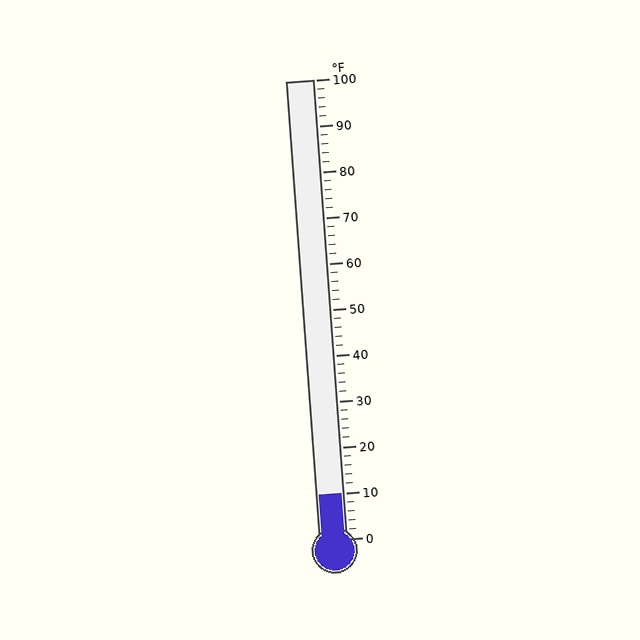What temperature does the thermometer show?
The thermometer shows approximately 10°F.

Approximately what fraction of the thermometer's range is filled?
The thermometer is filled to approximately 10% of its range.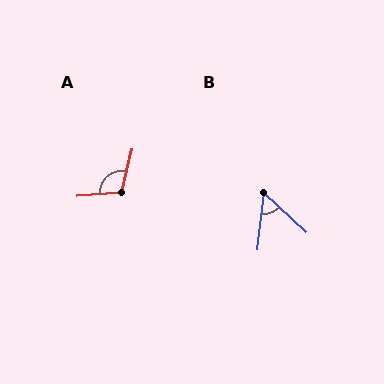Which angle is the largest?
A, at approximately 109 degrees.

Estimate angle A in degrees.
Approximately 109 degrees.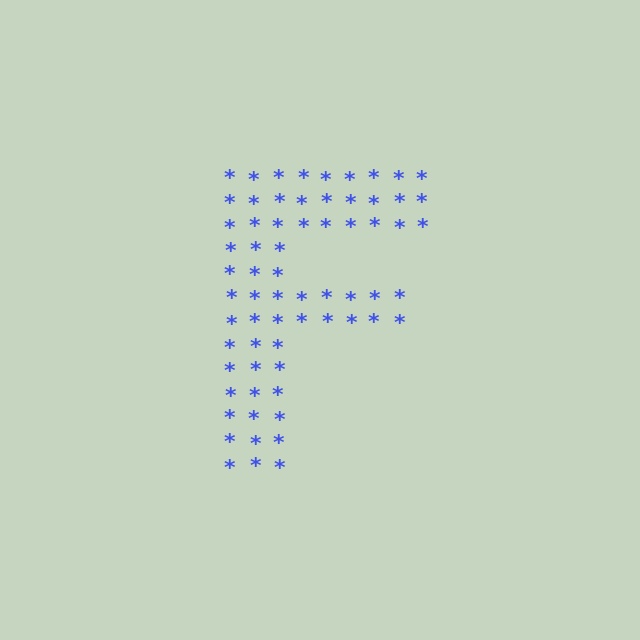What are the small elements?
The small elements are asterisks.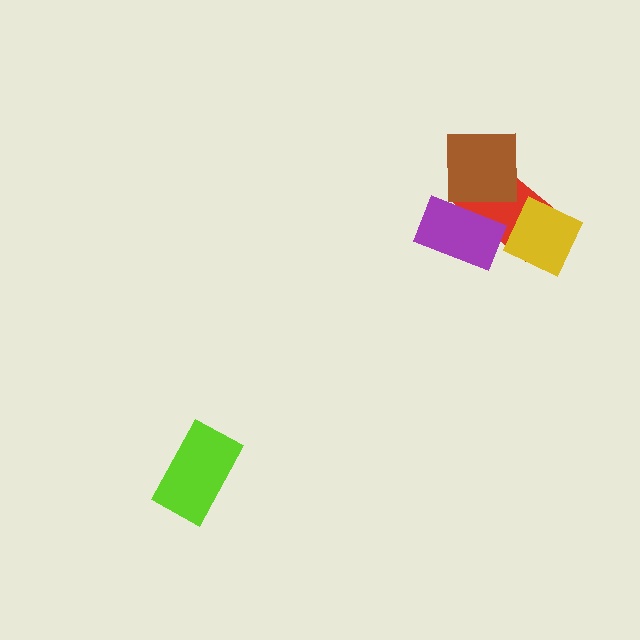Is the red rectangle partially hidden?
Yes, it is partially covered by another shape.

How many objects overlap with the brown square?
2 objects overlap with the brown square.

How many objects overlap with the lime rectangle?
0 objects overlap with the lime rectangle.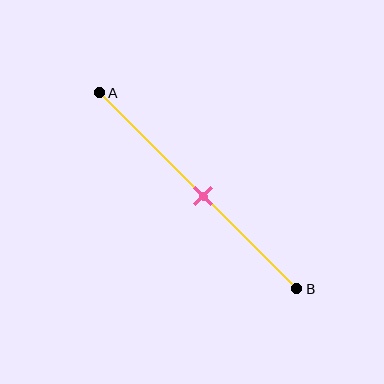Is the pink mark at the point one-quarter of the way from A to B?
No, the mark is at about 55% from A, not at the 25% one-quarter point.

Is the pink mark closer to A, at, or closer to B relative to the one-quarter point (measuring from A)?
The pink mark is closer to point B than the one-quarter point of segment AB.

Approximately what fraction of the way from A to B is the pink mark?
The pink mark is approximately 55% of the way from A to B.